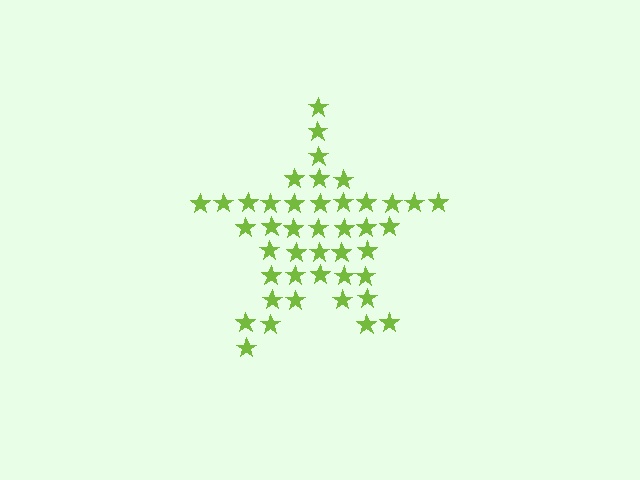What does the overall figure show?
The overall figure shows a star.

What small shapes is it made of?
It is made of small stars.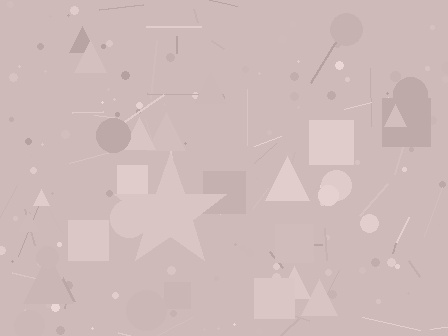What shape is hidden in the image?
A star is hidden in the image.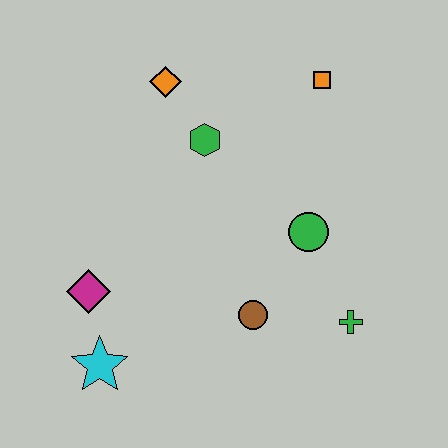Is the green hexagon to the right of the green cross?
No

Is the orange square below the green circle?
No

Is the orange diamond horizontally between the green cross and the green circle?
No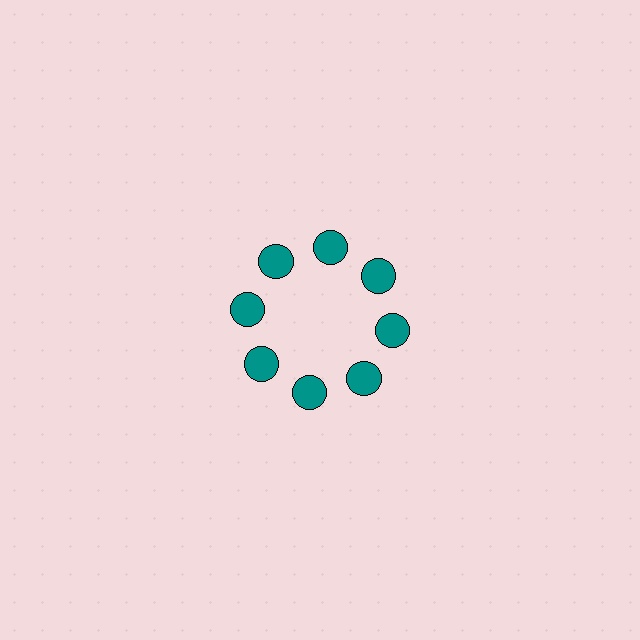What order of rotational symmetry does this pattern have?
This pattern has 8-fold rotational symmetry.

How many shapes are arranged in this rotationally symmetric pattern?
There are 8 shapes, arranged in 8 groups of 1.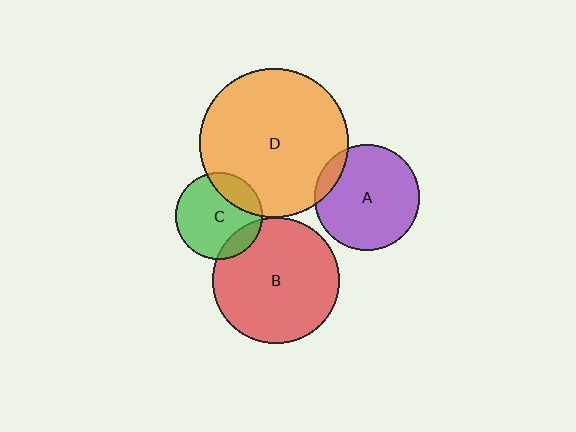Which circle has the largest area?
Circle D (orange).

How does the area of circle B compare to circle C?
Approximately 2.1 times.